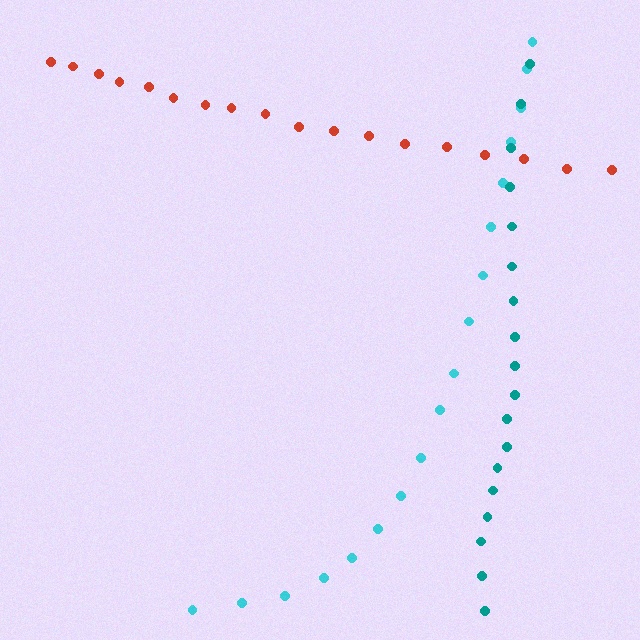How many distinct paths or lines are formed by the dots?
There are 3 distinct paths.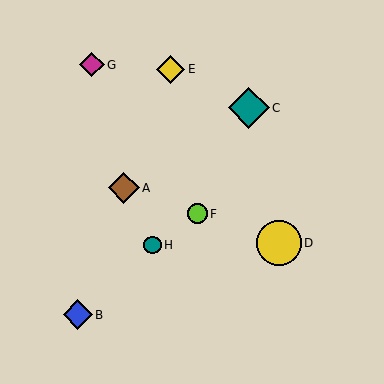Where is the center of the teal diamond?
The center of the teal diamond is at (249, 108).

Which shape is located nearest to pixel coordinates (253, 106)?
The teal diamond (labeled C) at (249, 108) is nearest to that location.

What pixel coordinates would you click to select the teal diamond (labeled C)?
Click at (249, 108) to select the teal diamond C.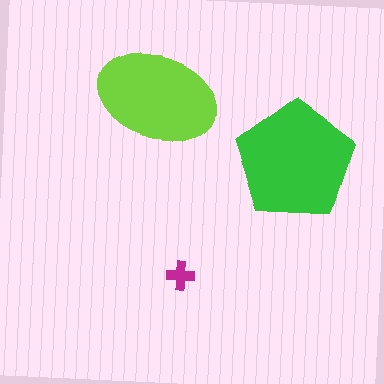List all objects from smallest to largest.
The magenta cross, the lime ellipse, the green pentagon.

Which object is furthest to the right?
The green pentagon is rightmost.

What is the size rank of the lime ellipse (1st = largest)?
2nd.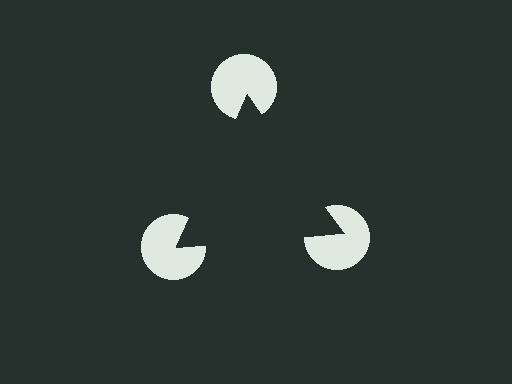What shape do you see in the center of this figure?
An illusory triangle — its edges are inferred from the aligned wedge cuts in the pac-man discs, not physically drawn.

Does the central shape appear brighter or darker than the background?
It typically appears slightly darker than the background, even though no actual brightness change is drawn.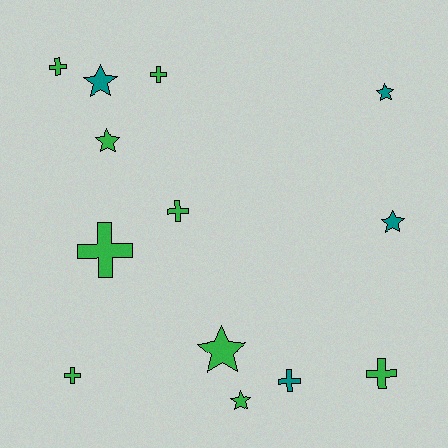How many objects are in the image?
There are 13 objects.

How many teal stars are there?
There are 3 teal stars.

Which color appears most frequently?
Green, with 9 objects.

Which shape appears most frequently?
Cross, with 7 objects.